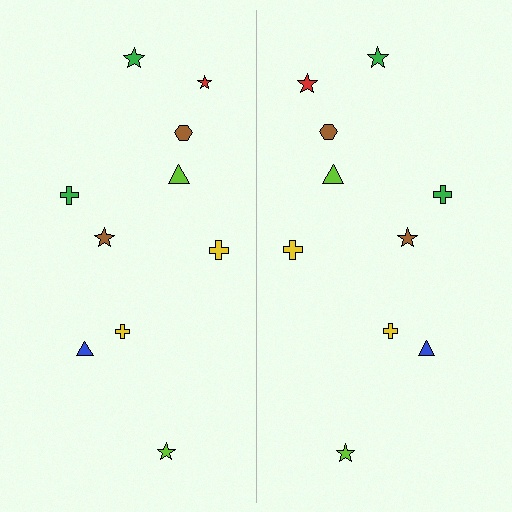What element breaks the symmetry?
The red star on the right side has a different size than its mirror counterpart.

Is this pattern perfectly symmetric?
No, the pattern is not perfectly symmetric. The red star on the right side has a different size than its mirror counterpart.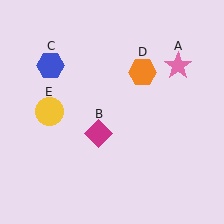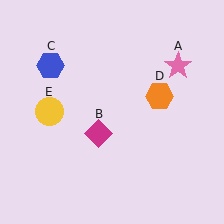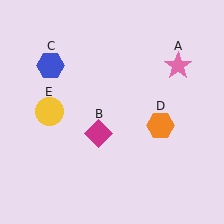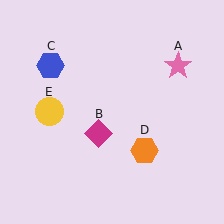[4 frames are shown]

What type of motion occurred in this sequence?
The orange hexagon (object D) rotated clockwise around the center of the scene.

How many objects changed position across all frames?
1 object changed position: orange hexagon (object D).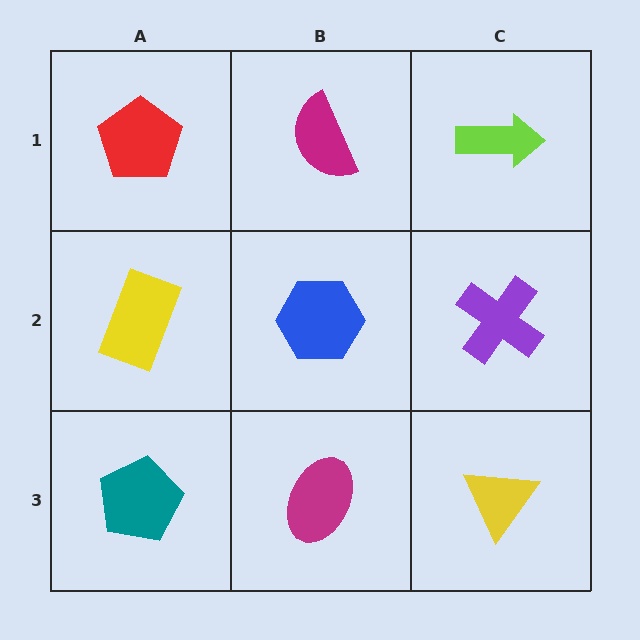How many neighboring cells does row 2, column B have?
4.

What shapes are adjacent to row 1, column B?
A blue hexagon (row 2, column B), a red pentagon (row 1, column A), a lime arrow (row 1, column C).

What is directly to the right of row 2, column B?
A purple cross.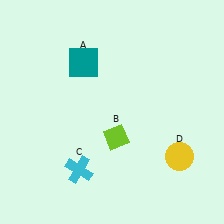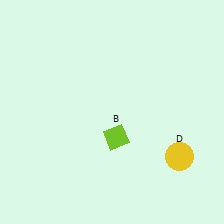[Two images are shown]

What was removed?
The teal square (A), the cyan cross (C) were removed in Image 2.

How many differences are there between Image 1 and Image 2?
There are 2 differences between the two images.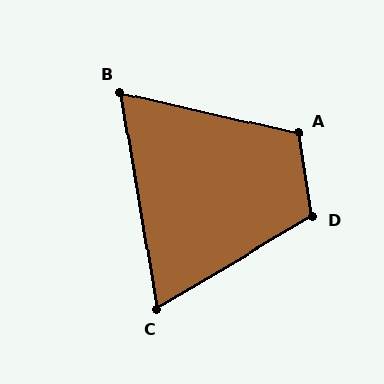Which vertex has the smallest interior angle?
B, at approximately 68 degrees.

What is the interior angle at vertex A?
Approximately 111 degrees (obtuse).